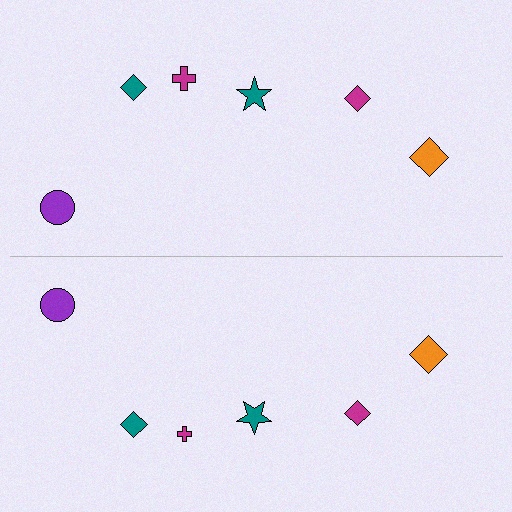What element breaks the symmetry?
The magenta cross on the bottom side has a different size than its mirror counterpart.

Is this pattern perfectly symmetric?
No, the pattern is not perfectly symmetric. The magenta cross on the bottom side has a different size than its mirror counterpart.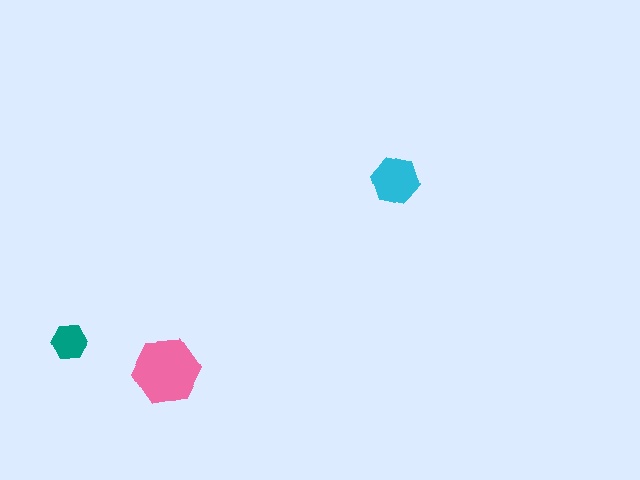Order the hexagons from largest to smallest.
the pink one, the cyan one, the teal one.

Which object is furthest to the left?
The teal hexagon is leftmost.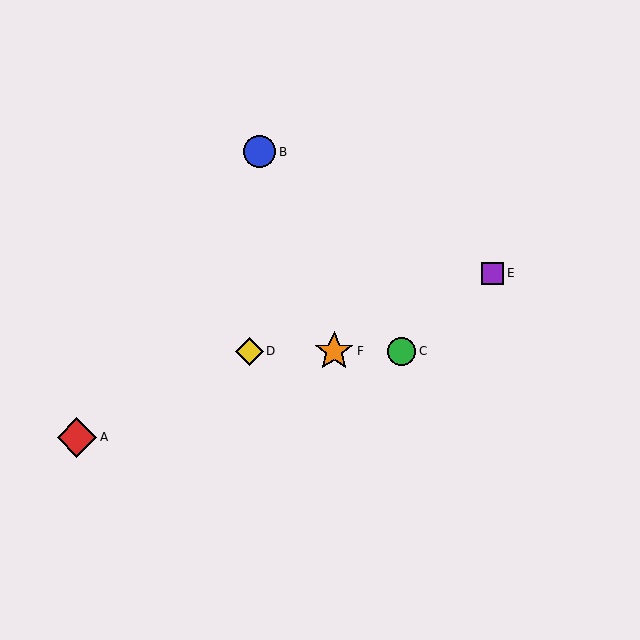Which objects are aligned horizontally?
Objects C, D, F are aligned horizontally.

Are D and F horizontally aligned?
Yes, both are at y≈351.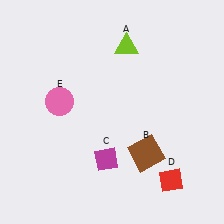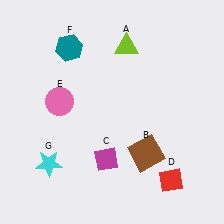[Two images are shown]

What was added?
A teal hexagon (F), a cyan star (G) were added in Image 2.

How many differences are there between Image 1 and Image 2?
There are 2 differences between the two images.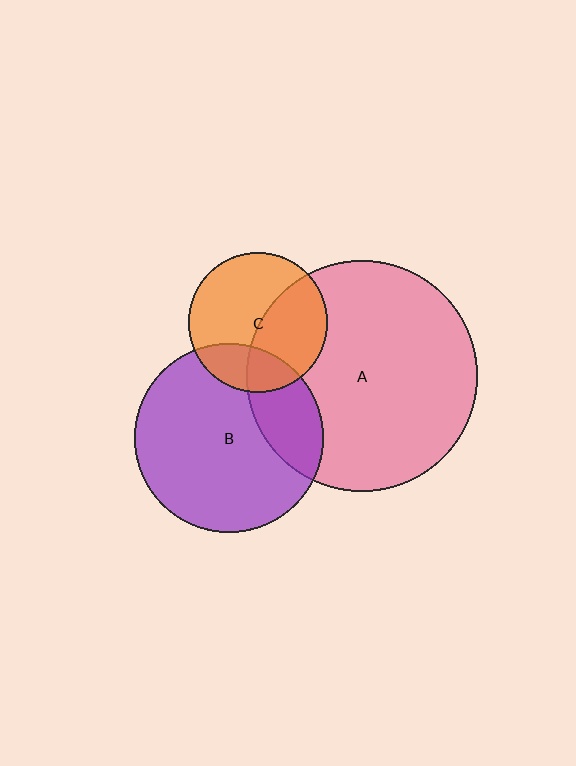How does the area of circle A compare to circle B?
Approximately 1.5 times.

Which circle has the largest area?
Circle A (pink).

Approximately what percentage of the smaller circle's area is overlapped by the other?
Approximately 25%.